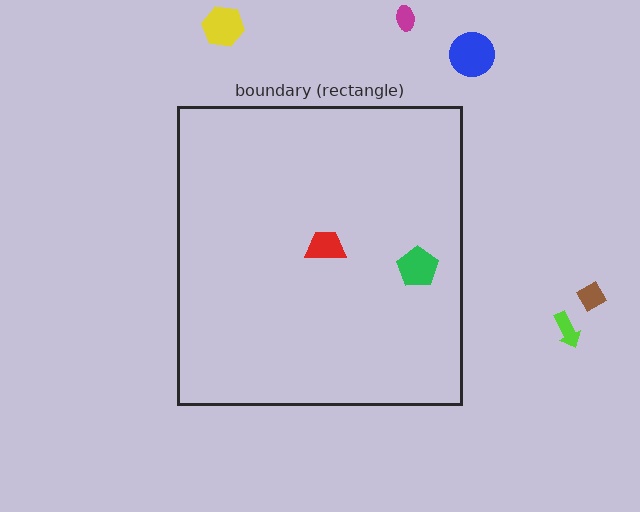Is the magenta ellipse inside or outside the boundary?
Outside.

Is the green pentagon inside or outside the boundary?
Inside.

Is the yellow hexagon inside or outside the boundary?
Outside.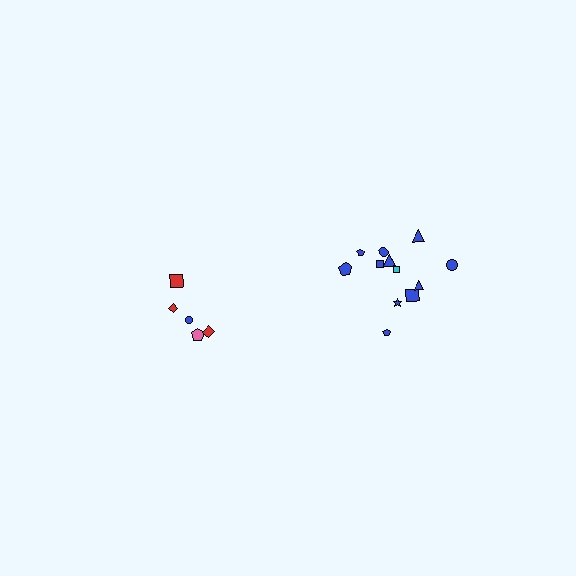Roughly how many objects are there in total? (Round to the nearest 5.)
Roughly 15 objects in total.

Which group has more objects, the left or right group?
The right group.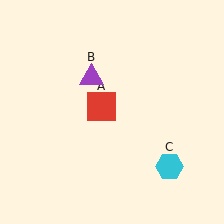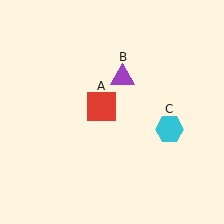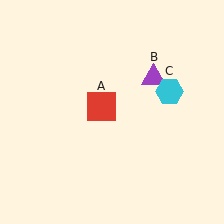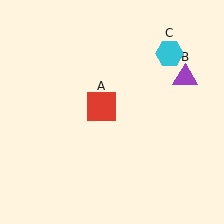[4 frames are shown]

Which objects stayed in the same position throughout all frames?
Red square (object A) remained stationary.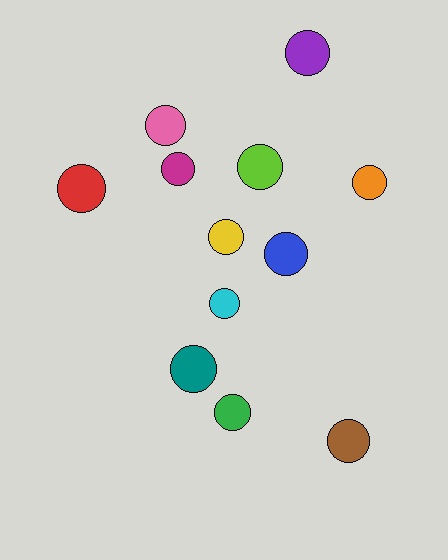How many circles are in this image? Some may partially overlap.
There are 12 circles.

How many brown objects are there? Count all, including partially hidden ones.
There is 1 brown object.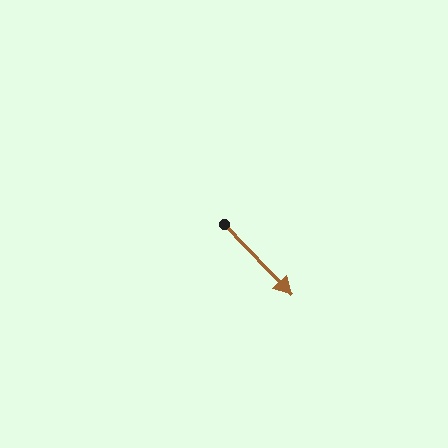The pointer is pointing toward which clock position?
Roughly 5 o'clock.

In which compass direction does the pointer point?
Southeast.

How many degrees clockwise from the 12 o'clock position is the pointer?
Approximately 136 degrees.